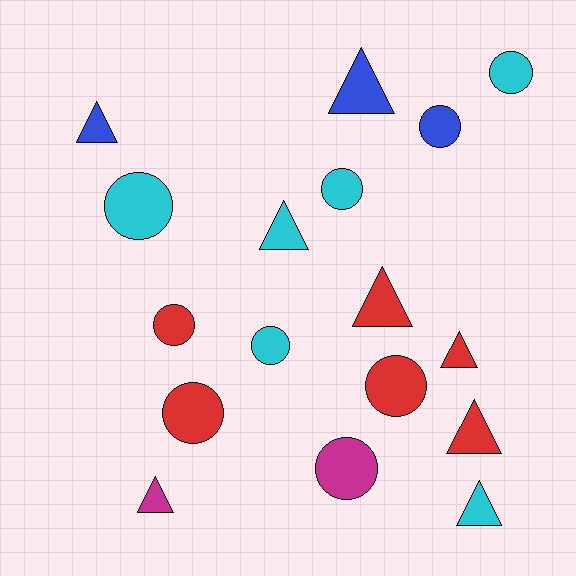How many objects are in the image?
There are 17 objects.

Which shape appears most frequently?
Circle, with 9 objects.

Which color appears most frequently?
Cyan, with 6 objects.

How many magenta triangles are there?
There is 1 magenta triangle.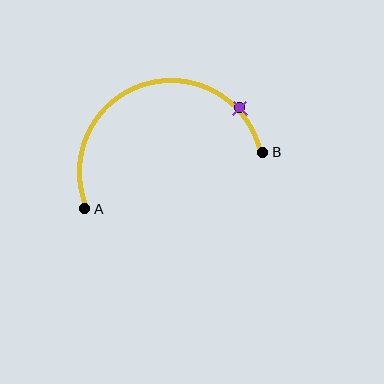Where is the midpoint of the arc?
The arc midpoint is the point on the curve farthest from the straight line joining A and B. It sits above that line.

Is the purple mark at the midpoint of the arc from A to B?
No. The purple mark lies on the arc but is closer to endpoint B. The arc midpoint would be at the point on the curve equidistant along the arc from both A and B.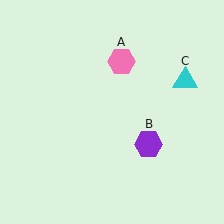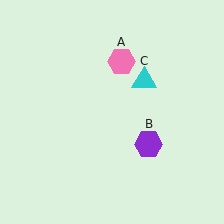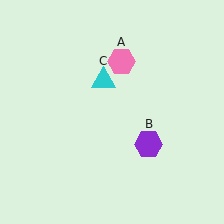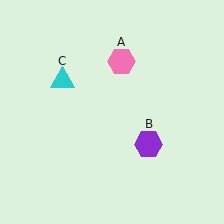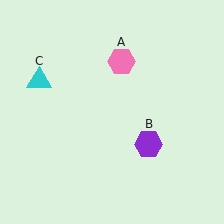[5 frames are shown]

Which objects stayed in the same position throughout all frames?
Pink hexagon (object A) and purple hexagon (object B) remained stationary.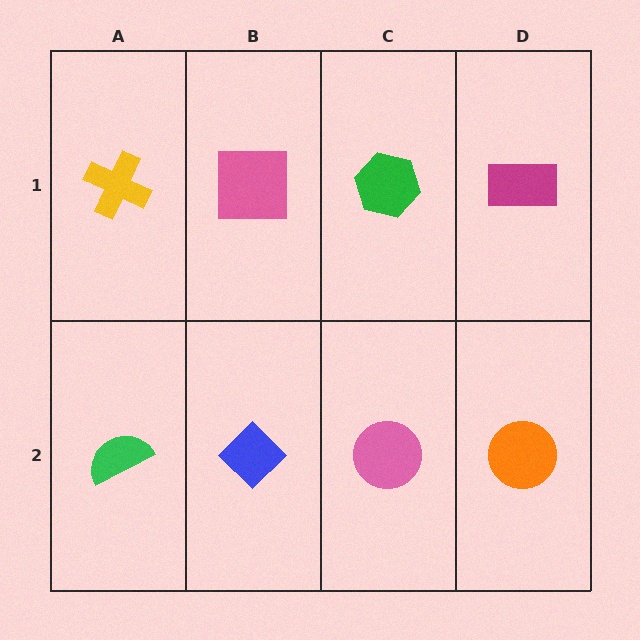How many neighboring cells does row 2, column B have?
3.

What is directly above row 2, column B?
A pink square.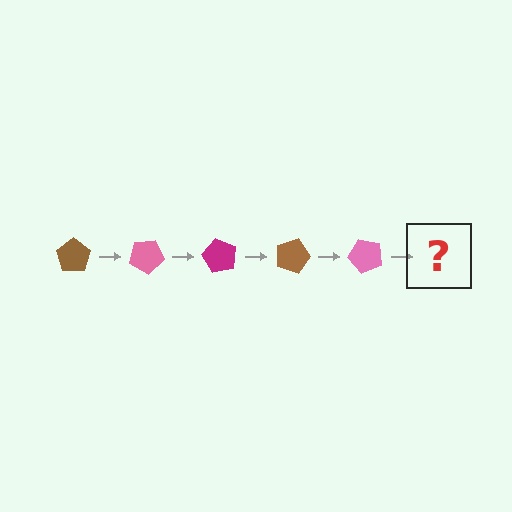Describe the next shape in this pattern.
It should be a magenta pentagon, rotated 150 degrees from the start.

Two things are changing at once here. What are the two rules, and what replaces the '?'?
The two rules are that it rotates 30 degrees each step and the color cycles through brown, pink, and magenta. The '?' should be a magenta pentagon, rotated 150 degrees from the start.